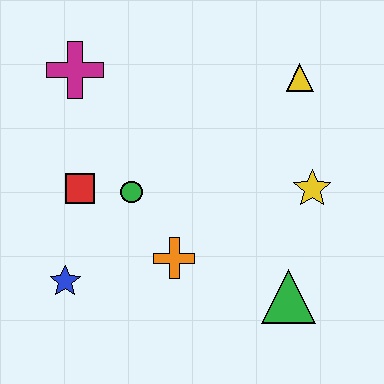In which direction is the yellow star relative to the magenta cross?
The yellow star is to the right of the magenta cross.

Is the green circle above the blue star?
Yes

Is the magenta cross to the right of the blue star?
Yes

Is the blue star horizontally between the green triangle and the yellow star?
No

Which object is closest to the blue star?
The red square is closest to the blue star.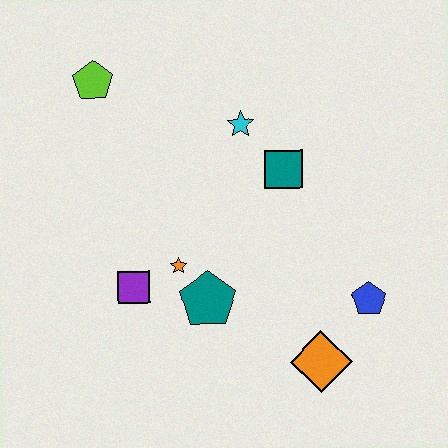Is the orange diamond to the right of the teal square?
Yes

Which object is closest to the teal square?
The cyan star is closest to the teal square.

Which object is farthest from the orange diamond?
The lime pentagon is farthest from the orange diamond.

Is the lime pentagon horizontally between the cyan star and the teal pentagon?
No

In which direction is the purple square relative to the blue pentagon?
The purple square is to the left of the blue pentagon.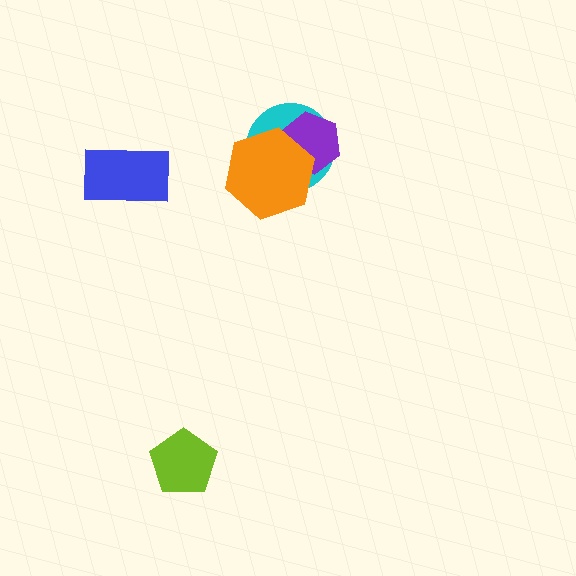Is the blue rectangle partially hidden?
No, no other shape covers it.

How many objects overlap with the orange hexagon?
2 objects overlap with the orange hexagon.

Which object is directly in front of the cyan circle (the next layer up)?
The purple hexagon is directly in front of the cyan circle.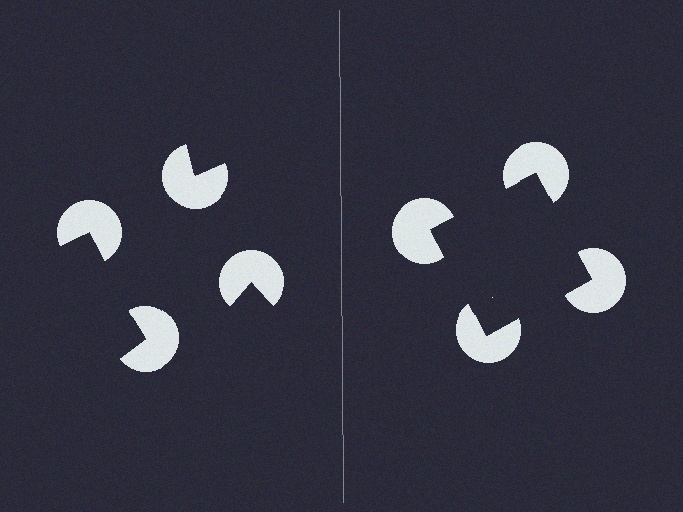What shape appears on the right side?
An illusory square.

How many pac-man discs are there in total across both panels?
8 — 4 on each side.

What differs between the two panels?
The pac-man discs are positioned identically on both sides; only the wedge orientations differ. On the right they align to a square; on the left they are misaligned.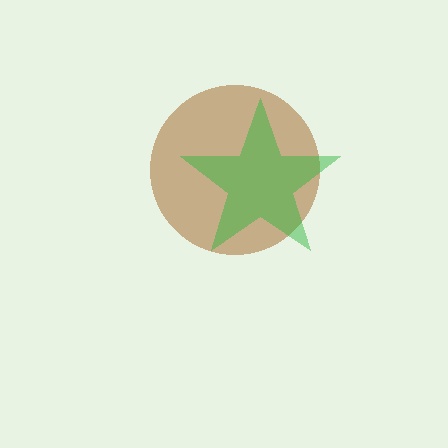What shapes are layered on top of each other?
The layered shapes are: a brown circle, a green star.